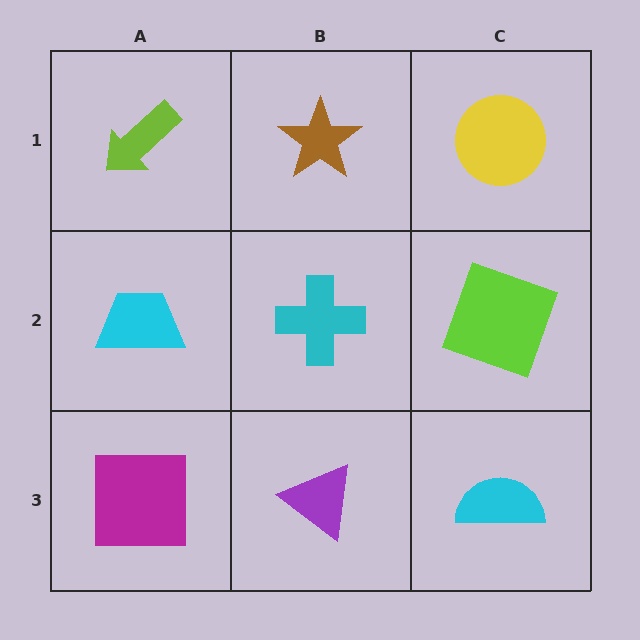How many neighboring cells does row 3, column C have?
2.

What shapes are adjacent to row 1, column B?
A cyan cross (row 2, column B), a lime arrow (row 1, column A), a yellow circle (row 1, column C).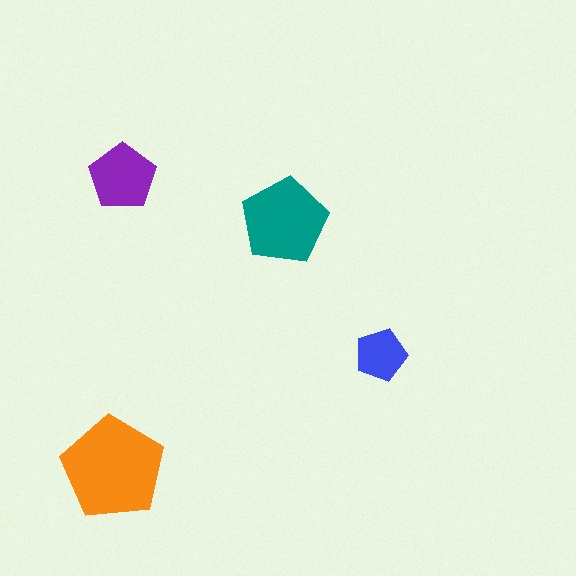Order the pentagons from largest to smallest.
the orange one, the teal one, the purple one, the blue one.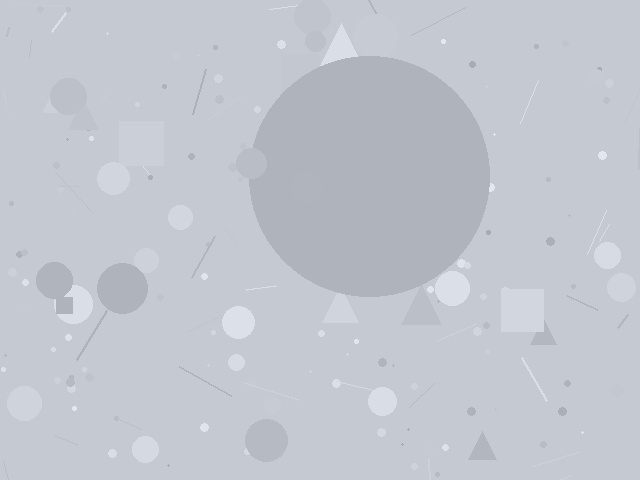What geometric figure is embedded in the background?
A circle is embedded in the background.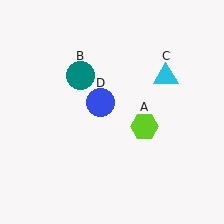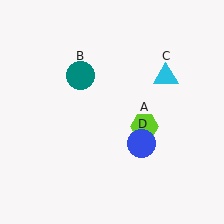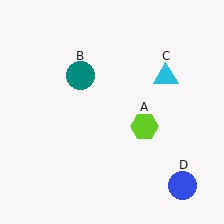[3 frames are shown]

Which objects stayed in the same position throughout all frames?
Lime hexagon (object A) and teal circle (object B) and cyan triangle (object C) remained stationary.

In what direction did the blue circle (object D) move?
The blue circle (object D) moved down and to the right.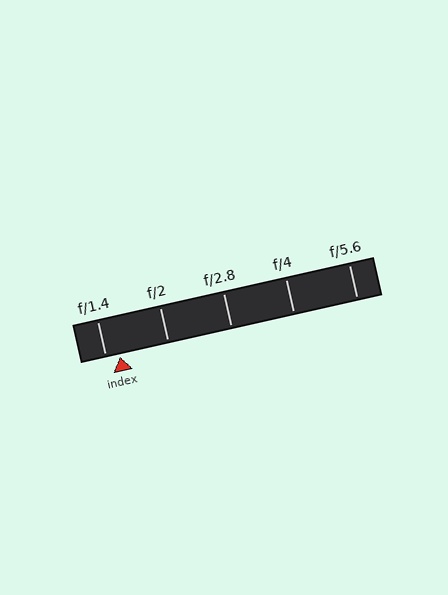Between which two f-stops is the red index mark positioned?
The index mark is between f/1.4 and f/2.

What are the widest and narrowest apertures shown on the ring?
The widest aperture shown is f/1.4 and the narrowest is f/5.6.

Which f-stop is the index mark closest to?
The index mark is closest to f/1.4.